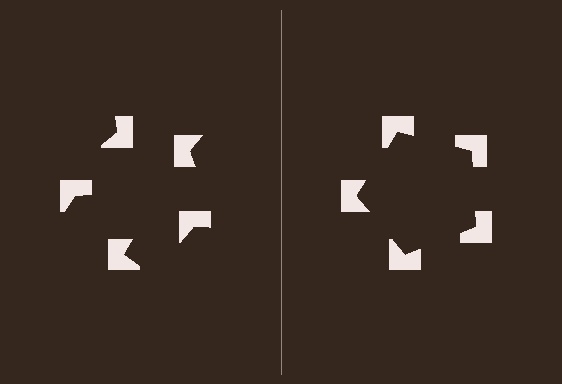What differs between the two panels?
The notched squares are positioned identically on both sides; only the wedge orientations differ. On the right they align to a pentagon; on the left they are misaligned.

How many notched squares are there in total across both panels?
10 — 5 on each side.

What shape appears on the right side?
An illusory pentagon.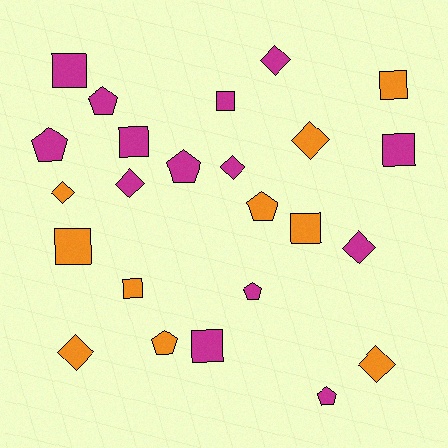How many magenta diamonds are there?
There are 4 magenta diamonds.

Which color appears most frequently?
Magenta, with 14 objects.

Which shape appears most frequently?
Square, with 9 objects.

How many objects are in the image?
There are 24 objects.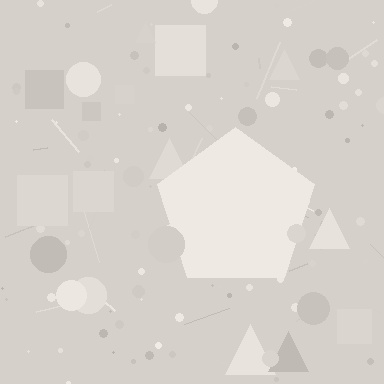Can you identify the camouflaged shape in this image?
The camouflaged shape is a pentagon.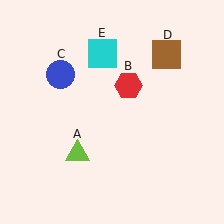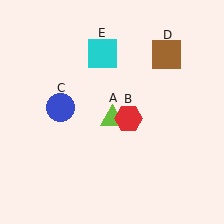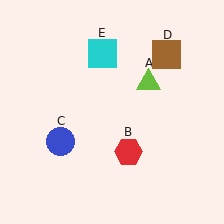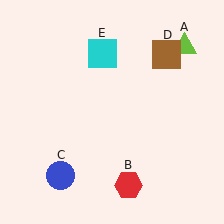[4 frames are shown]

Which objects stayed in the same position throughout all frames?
Brown square (object D) and cyan square (object E) remained stationary.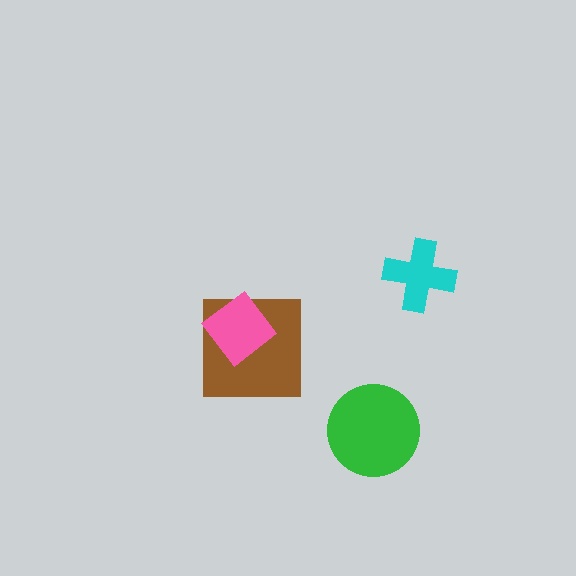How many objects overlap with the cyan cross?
0 objects overlap with the cyan cross.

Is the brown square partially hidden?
Yes, it is partially covered by another shape.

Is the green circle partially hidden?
No, no other shape covers it.